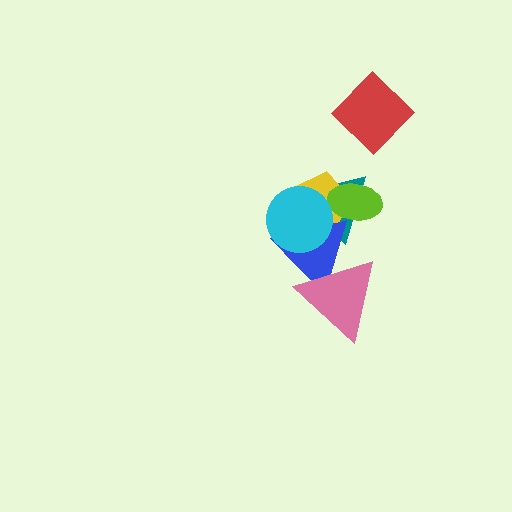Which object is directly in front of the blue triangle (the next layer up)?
The lime ellipse is directly in front of the blue triangle.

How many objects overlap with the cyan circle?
3 objects overlap with the cyan circle.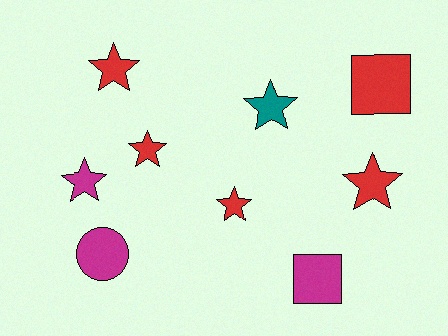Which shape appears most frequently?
Star, with 6 objects.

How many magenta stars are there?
There is 1 magenta star.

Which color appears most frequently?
Red, with 5 objects.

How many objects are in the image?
There are 9 objects.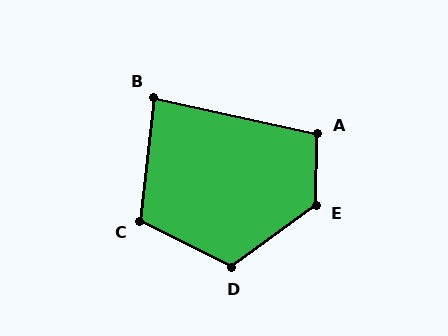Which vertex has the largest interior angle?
E, at approximately 127 degrees.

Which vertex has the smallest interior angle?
B, at approximately 84 degrees.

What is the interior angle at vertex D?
Approximately 117 degrees (obtuse).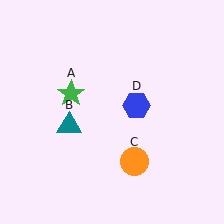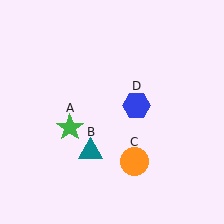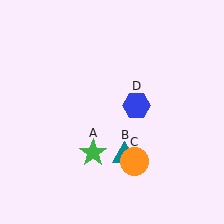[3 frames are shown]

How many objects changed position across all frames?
2 objects changed position: green star (object A), teal triangle (object B).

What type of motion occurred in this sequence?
The green star (object A), teal triangle (object B) rotated counterclockwise around the center of the scene.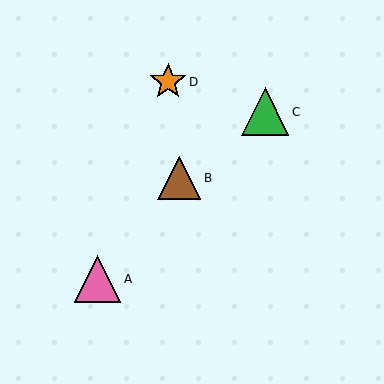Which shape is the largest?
The green triangle (labeled C) is the largest.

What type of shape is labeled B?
Shape B is a brown triangle.